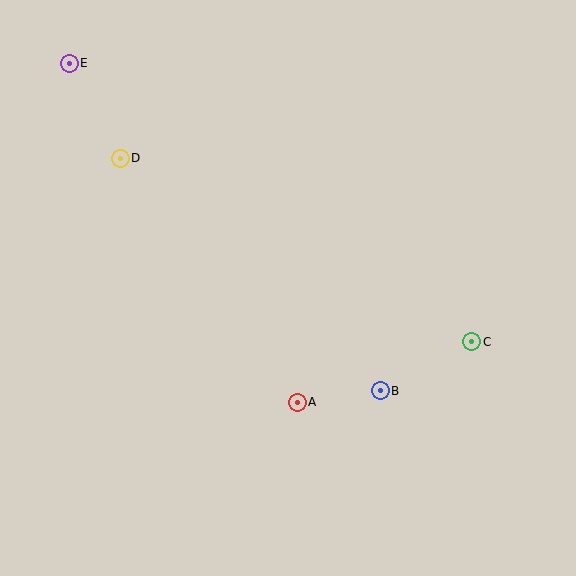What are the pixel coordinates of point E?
Point E is at (69, 63).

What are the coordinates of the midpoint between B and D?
The midpoint between B and D is at (250, 275).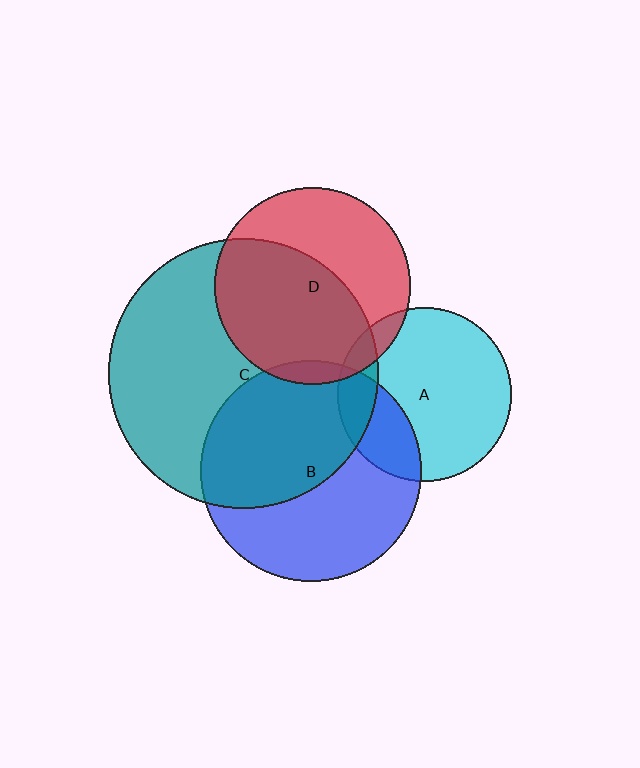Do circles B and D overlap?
Yes.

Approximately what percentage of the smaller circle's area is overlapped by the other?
Approximately 5%.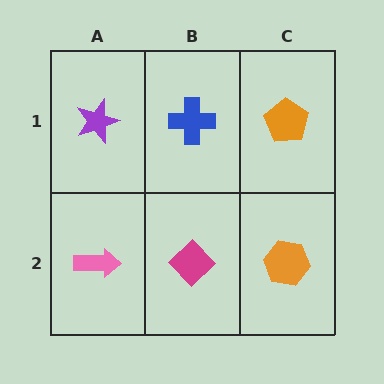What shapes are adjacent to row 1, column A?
A pink arrow (row 2, column A), a blue cross (row 1, column B).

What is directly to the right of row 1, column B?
An orange pentagon.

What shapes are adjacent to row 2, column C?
An orange pentagon (row 1, column C), a magenta diamond (row 2, column B).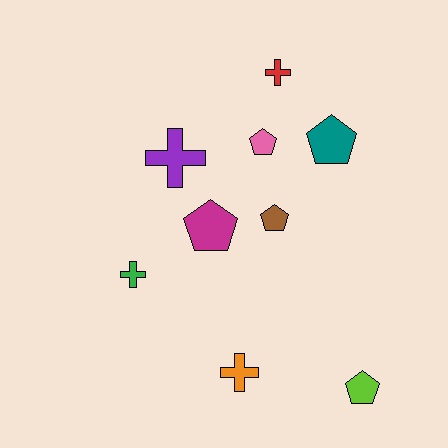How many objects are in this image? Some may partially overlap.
There are 9 objects.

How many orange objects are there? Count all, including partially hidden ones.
There is 1 orange object.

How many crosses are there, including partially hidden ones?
There are 4 crosses.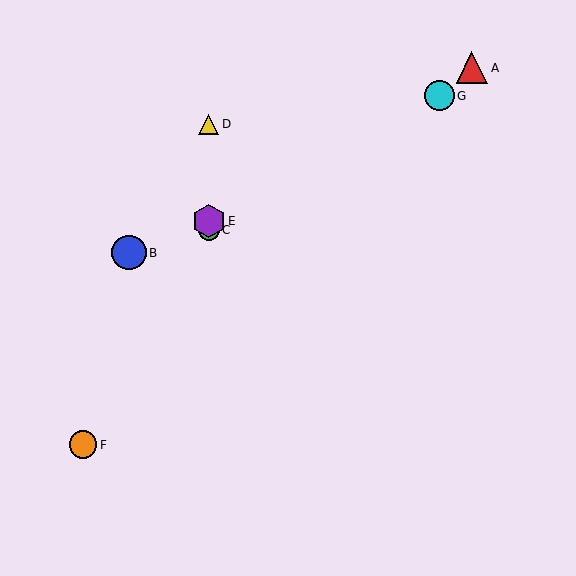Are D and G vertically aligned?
No, D is at x≈209 and G is at x≈439.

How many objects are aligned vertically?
3 objects (C, D, E) are aligned vertically.